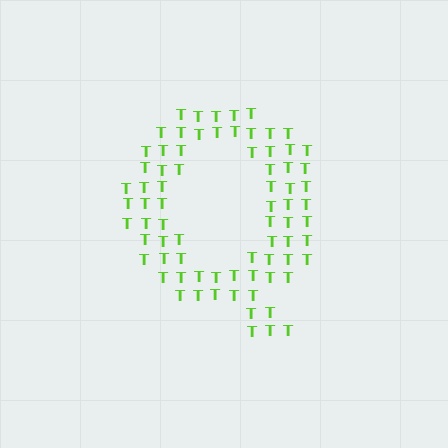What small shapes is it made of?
It is made of small letter T's.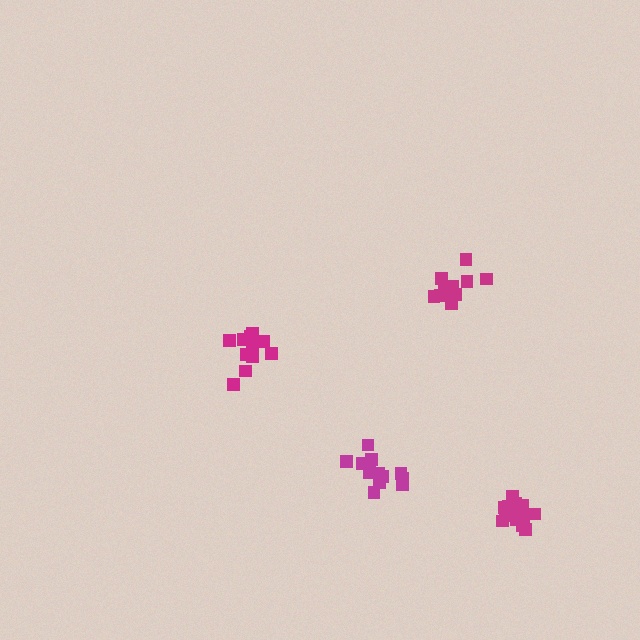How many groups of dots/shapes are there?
There are 4 groups.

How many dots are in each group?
Group 1: 11 dots, Group 2: 11 dots, Group 3: 12 dots, Group 4: 15 dots (49 total).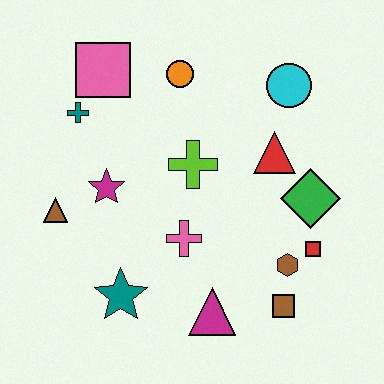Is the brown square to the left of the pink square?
No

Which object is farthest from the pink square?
The brown square is farthest from the pink square.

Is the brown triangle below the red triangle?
Yes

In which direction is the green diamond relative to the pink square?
The green diamond is to the right of the pink square.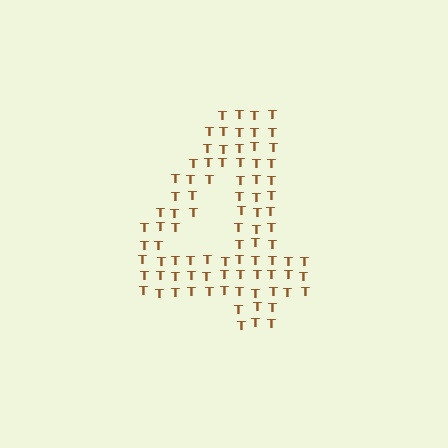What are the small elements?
The small elements are letter T's.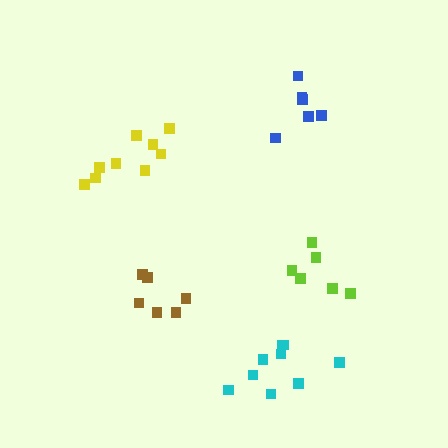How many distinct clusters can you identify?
There are 5 distinct clusters.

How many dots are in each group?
Group 1: 6 dots, Group 2: 6 dots, Group 3: 9 dots, Group 4: 9 dots, Group 5: 6 dots (36 total).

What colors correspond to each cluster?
The clusters are colored: lime, blue, cyan, yellow, brown.